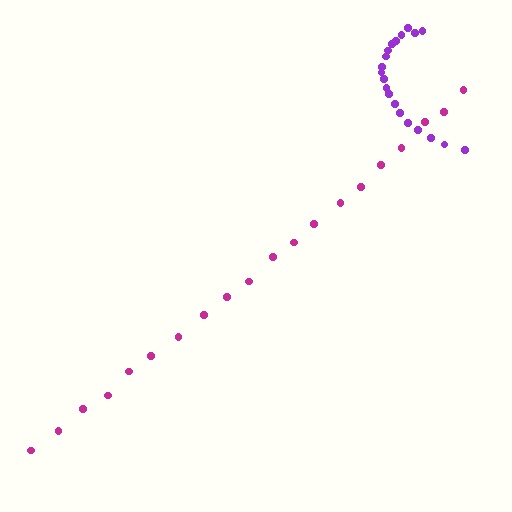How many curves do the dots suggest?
There are 2 distinct paths.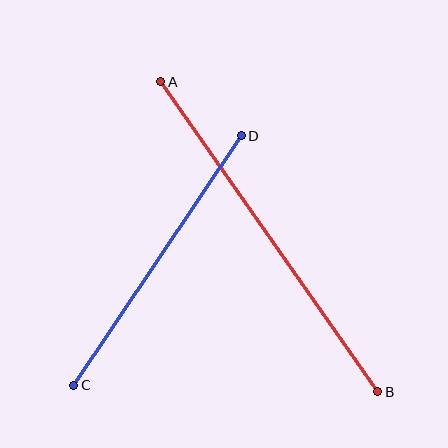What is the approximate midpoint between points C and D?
The midpoint is at approximately (158, 261) pixels.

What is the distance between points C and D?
The distance is approximately 301 pixels.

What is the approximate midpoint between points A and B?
The midpoint is at approximately (269, 237) pixels.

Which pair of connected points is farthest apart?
Points A and B are farthest apart.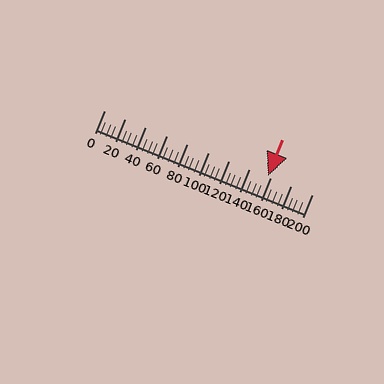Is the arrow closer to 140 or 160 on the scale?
The arrow is closer to 160.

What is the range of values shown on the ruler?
The ruler shows values from 0 to 200.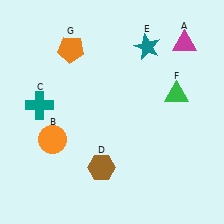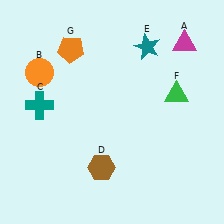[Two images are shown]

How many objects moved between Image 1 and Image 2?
1 object moved between the two images.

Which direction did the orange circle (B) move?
The orange circle (B) moved up.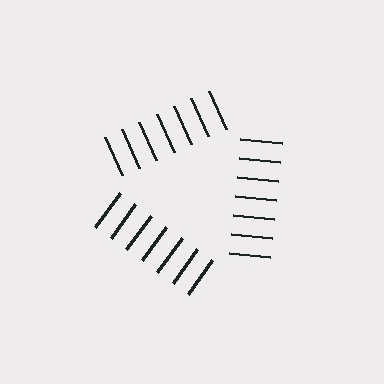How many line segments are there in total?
21 — 7 along each of the 3 edges.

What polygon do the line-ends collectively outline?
An illusory triangle — the line segments terminate on its edges but no continuous stroke is drawn.